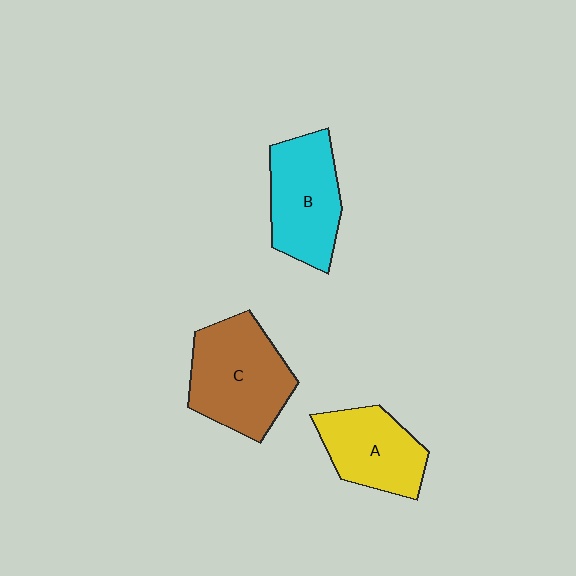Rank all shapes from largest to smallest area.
From largest to smallest: C (brown), B (cyan), A (yellow).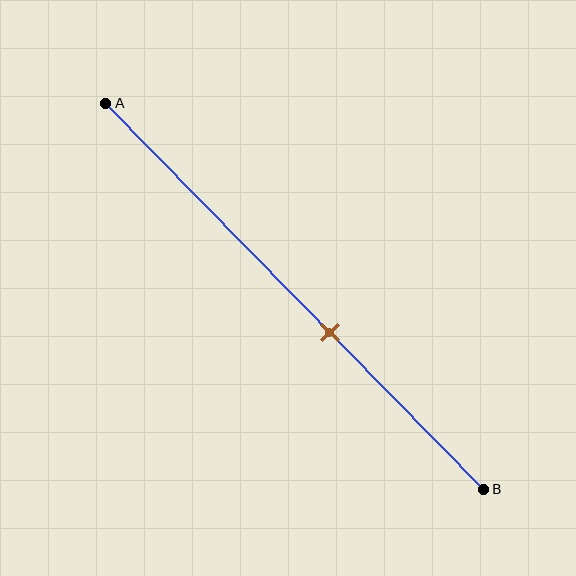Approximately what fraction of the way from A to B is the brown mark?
The brown mark is approximately 60% of the way from A to B.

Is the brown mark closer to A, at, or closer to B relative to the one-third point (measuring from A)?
The brown mark is closer to point B than the one-third point of segment AB.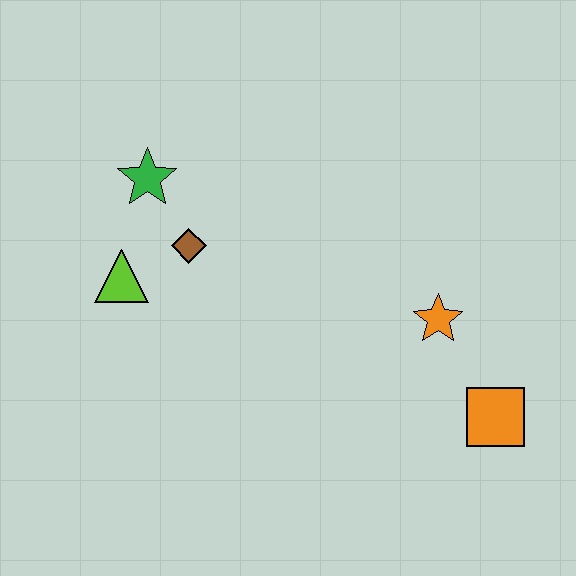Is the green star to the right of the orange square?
No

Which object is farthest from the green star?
The orange square is farthest from the green star.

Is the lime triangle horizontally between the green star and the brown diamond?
No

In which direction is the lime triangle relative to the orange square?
The lime triangle is to the left of the orange square.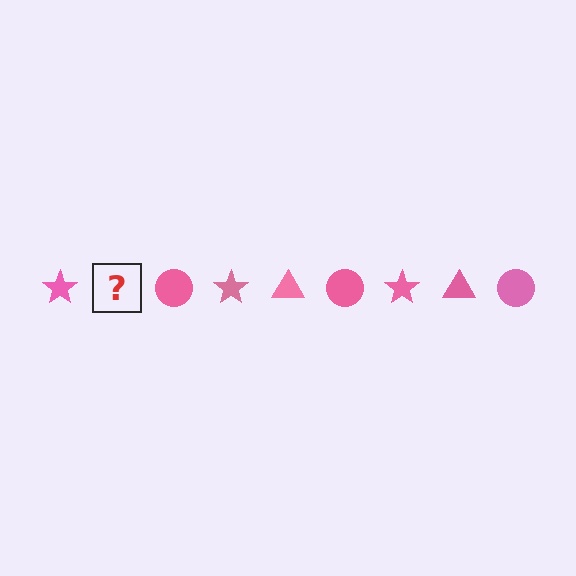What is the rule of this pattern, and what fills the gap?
The rule is that the pattern cycles through star, triangle, circle shapes in pink. The gap should be filled with a pink triangle.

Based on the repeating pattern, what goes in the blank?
The blank should be a pink triangle.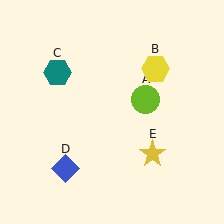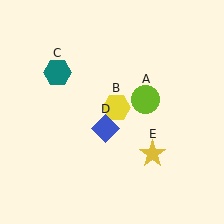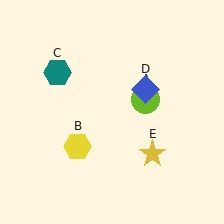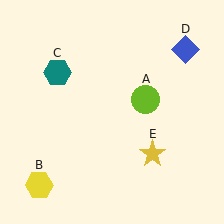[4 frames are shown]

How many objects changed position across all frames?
2 objects changed position: yellow hexagon (object B), blue diamond (object D).